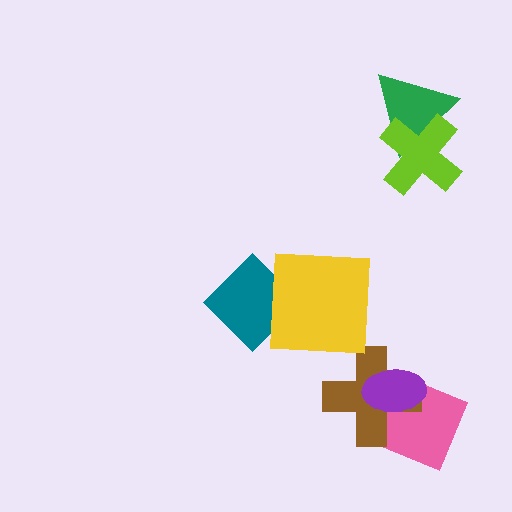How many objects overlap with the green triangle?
1 object overlaps with the green triangle.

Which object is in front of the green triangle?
The lime cross is in front of the green triangle.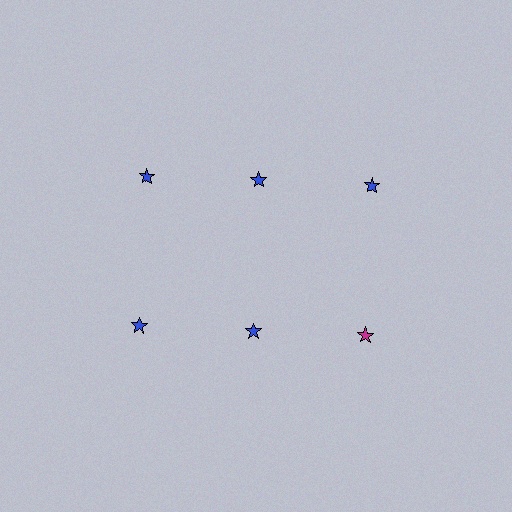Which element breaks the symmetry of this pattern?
The magenta star in the second row, center column breaks the symmetry. All other shapes are blue stars.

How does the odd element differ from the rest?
It has a different color: magenta instead of blue.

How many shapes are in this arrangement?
There are 6 shapes arranged in a grid pattern.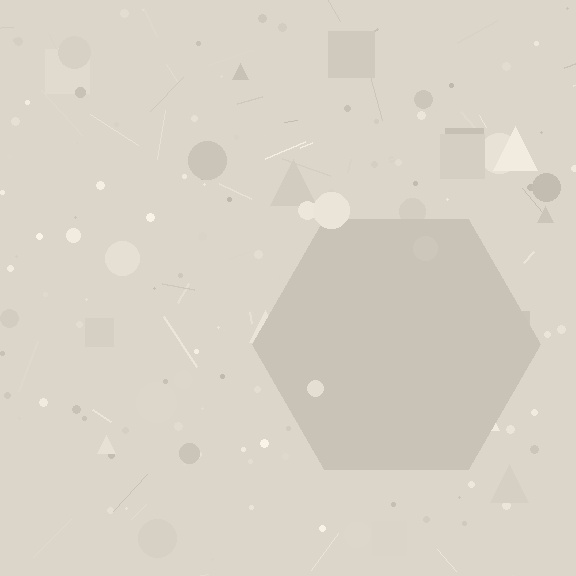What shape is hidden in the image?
A hexagon is hidden in the image.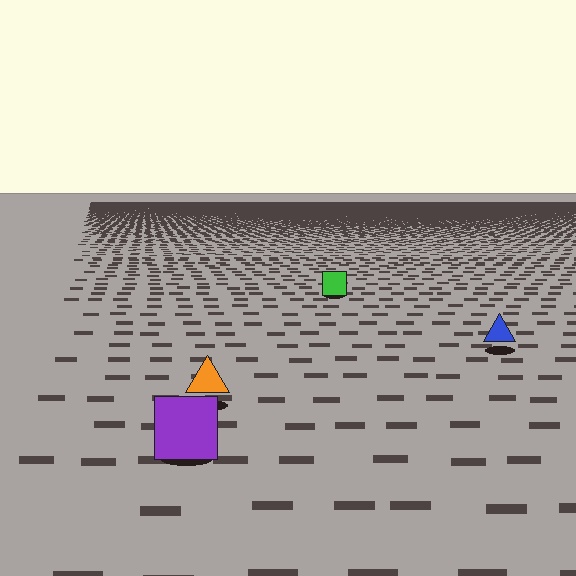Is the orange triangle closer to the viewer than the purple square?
No. The purple square is closer — you can tell from the texture gradient: the ground texture is coarser near it.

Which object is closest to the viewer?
The purple square is closest. The texture marks near it are larger and more spread out.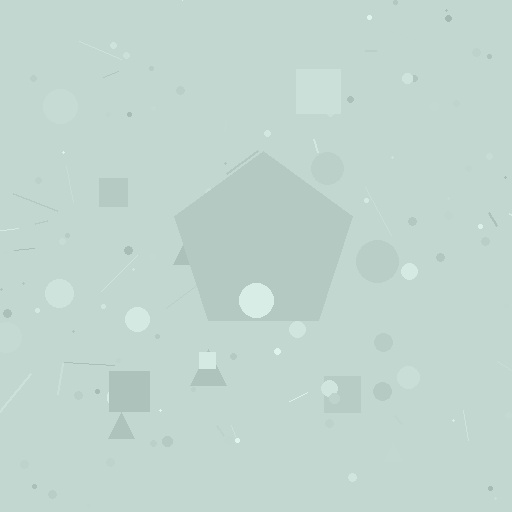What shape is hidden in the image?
A pentagon is hidden in the image.